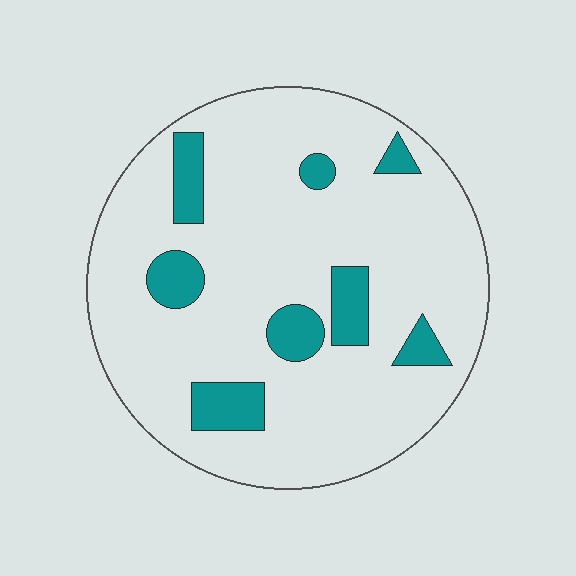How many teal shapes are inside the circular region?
8.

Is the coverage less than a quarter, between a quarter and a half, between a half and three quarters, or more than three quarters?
Less than a quarter.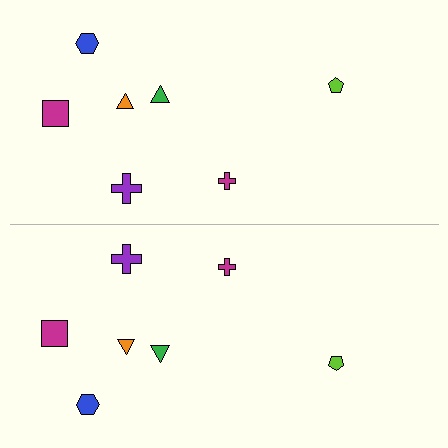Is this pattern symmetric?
Yes, this pattern has bilateral (reflection) symmetry.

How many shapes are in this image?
There are 14 shapes in this image.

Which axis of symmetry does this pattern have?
The pattern has a horizontal axis of symmetry running through the center of the image.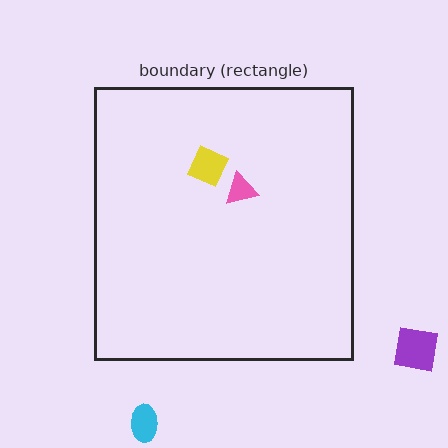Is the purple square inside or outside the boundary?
Outside.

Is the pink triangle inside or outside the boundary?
Inside.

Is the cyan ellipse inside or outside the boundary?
Outside.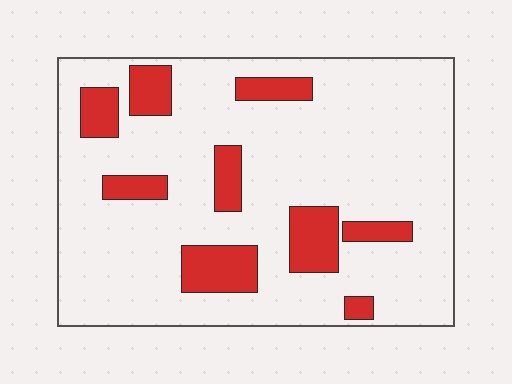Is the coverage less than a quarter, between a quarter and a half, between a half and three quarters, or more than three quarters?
Less than a quarter.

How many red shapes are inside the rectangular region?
9.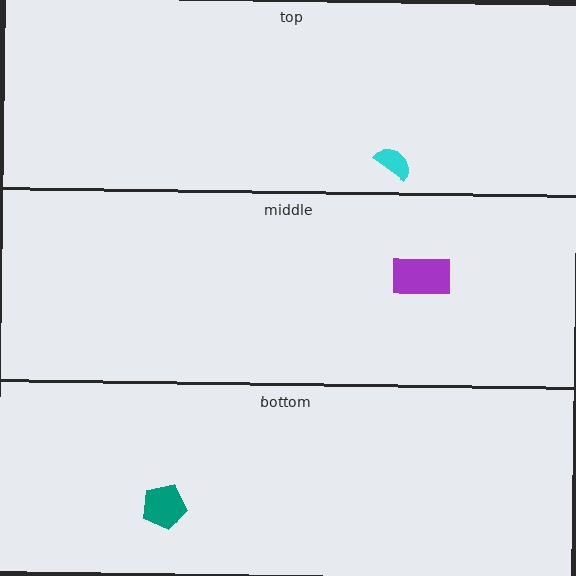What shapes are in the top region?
The cyan semicircle.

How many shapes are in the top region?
1.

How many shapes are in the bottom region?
1.